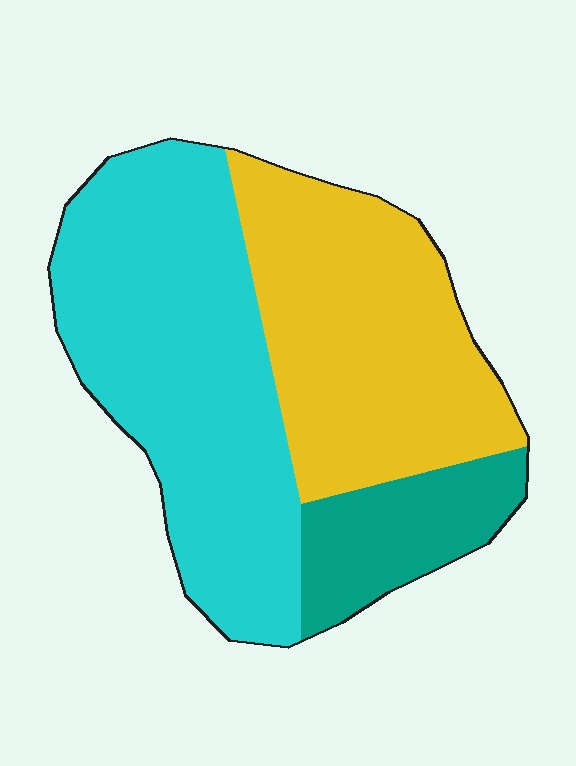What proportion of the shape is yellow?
Yellow covers 38% of the shape.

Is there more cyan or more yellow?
Cyan.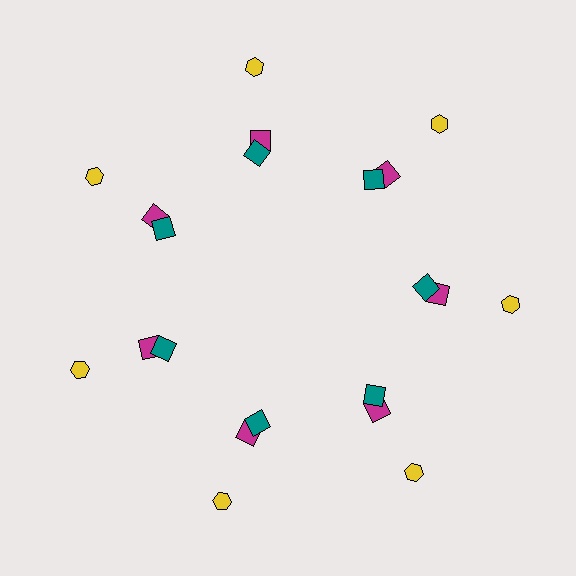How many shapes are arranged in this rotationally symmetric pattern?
There are 21 shapes, arranged in 7 groups of 3.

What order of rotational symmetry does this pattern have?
This pattern has 7-fold rotational symmetry.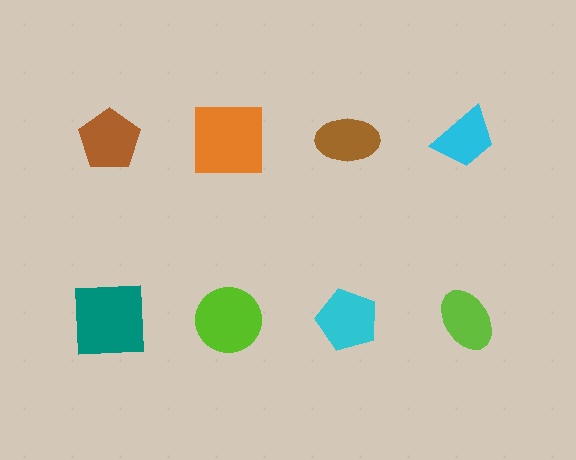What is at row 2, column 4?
A lime ellipse.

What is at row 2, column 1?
A teal square.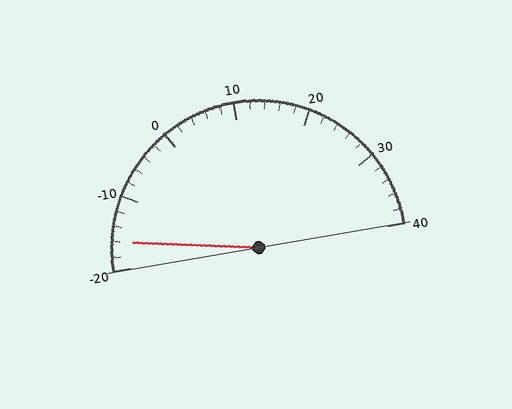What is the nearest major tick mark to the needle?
The nearest major tick mark is -20.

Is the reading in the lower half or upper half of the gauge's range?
The reading is in the lower half of the range (-20 to 40).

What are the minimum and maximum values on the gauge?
The gauge ranges from -20 to 40.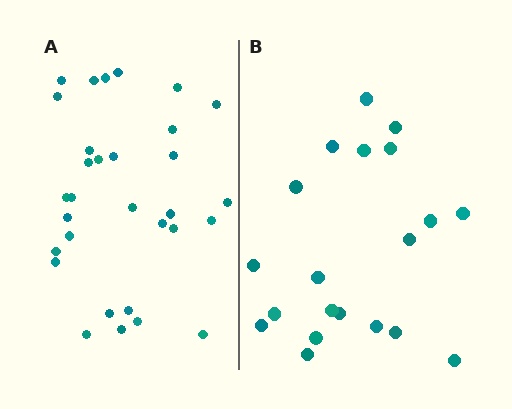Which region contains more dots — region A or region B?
Region A (the left region) has more dots.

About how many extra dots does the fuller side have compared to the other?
Region A has roughly 12 or so more dots than region B.